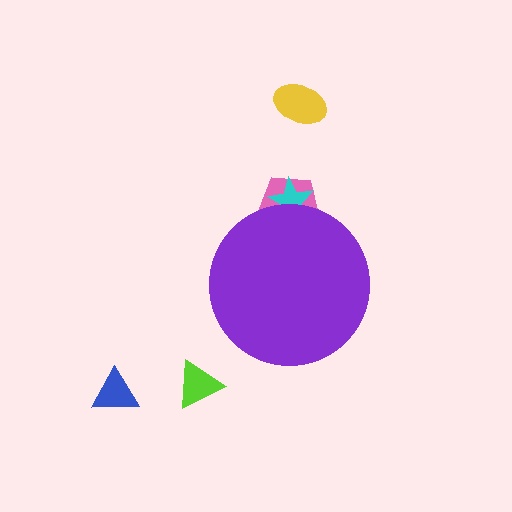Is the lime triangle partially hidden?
No, the lime triangle is fully visible.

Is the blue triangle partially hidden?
No, the blue triangle is fully visible.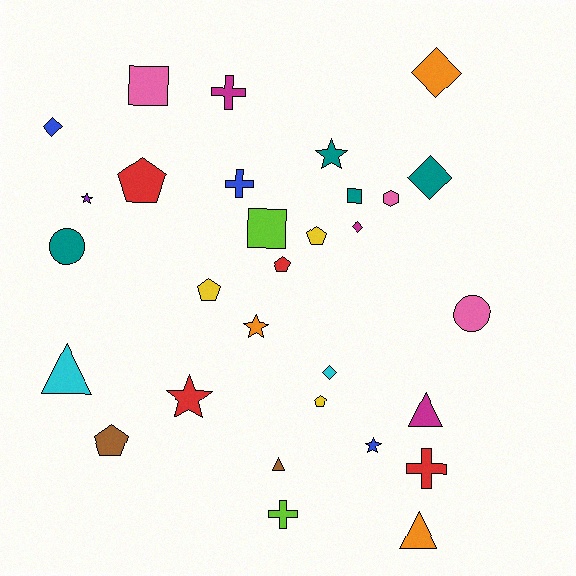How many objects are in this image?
There are 30 objects.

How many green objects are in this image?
There are no green objects.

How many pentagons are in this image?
There are 6 pentagons.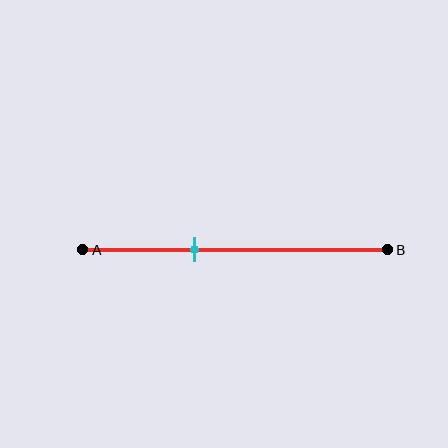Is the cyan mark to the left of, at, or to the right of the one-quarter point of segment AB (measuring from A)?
The cyan mark is to the right of the one-quarter point of segment AB.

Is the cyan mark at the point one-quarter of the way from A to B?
No, the mark is at about 35% from A, not at the 25% one-quarter point.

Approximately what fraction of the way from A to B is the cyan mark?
The cyan mark is approximately 35% of the way from A to B.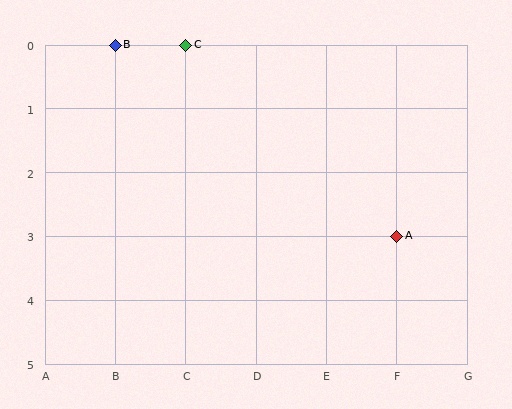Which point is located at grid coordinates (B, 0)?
Point B is at (B, 0).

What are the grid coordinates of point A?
Point A is at grid coordinates (F, 3).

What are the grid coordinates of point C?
Point C is at grid coordinates (C, 0).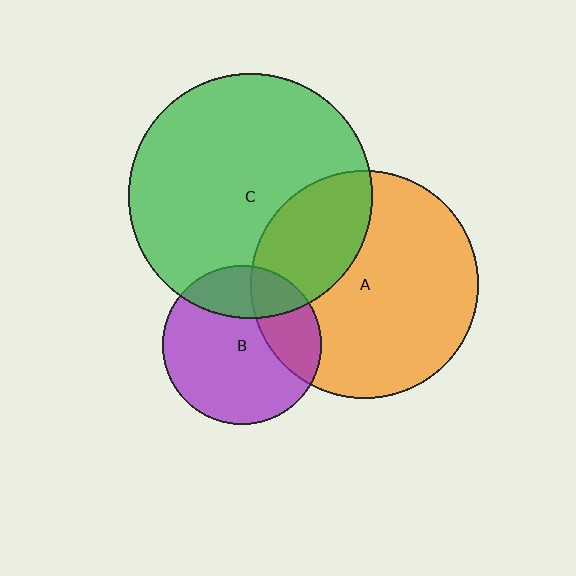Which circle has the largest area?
Circle C (green).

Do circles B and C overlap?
Yes.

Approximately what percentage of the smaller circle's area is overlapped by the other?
Approximately 25%.